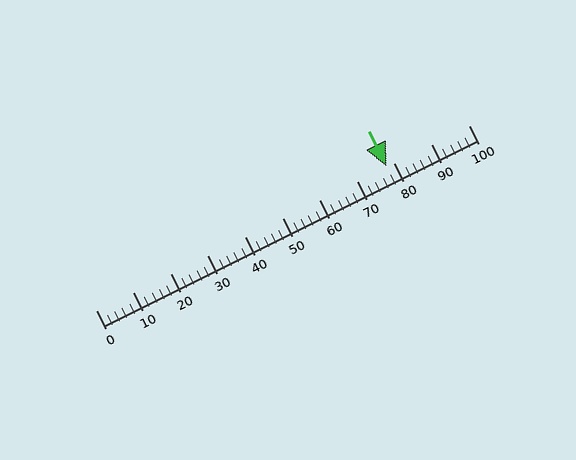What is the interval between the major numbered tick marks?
The major tick marks are spaced 10 units apart.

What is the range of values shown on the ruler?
The ruler shows values from 0 to 100.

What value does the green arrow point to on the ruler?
The green arrow points to approximately 78.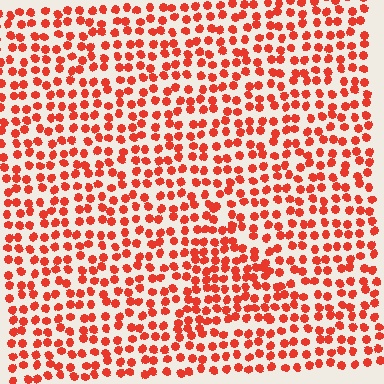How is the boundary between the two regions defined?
The boundary is defined by a change in element density (approximately 1.4x ratio). All elements are the same color, size, and shape.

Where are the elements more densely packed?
The elements are more densely packed inside the triangle boundary.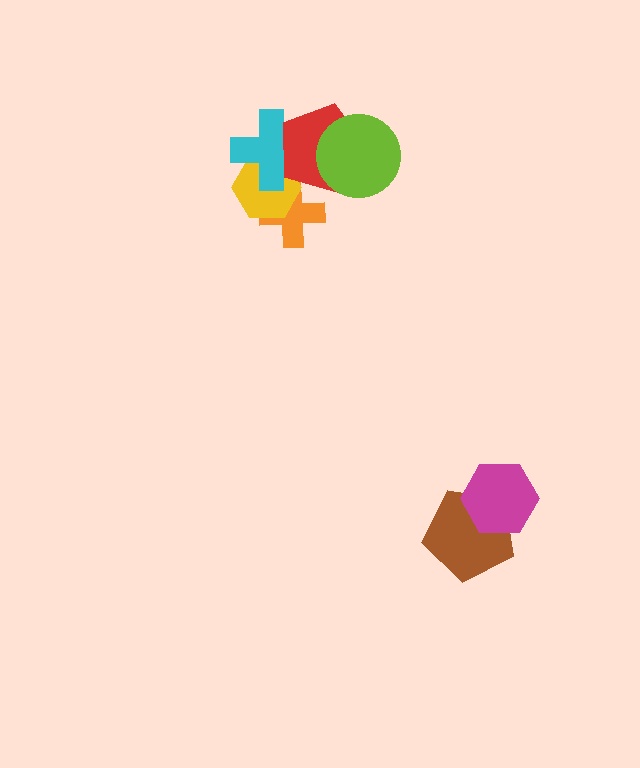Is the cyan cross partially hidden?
Yes, it is partially covered by another shape.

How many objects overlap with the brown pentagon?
1 object overlaps with the brown pentagon.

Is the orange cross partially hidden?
Yes, it is partially covered by another shape.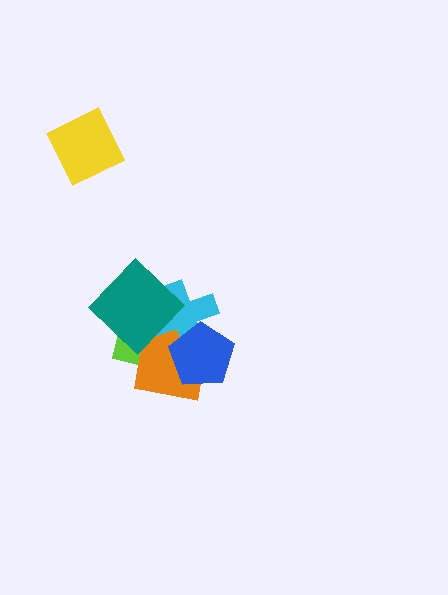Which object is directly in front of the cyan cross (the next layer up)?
The blue pentagon is directly in front of the cyan cross.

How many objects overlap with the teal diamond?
2 objects overlap with the teal diamond.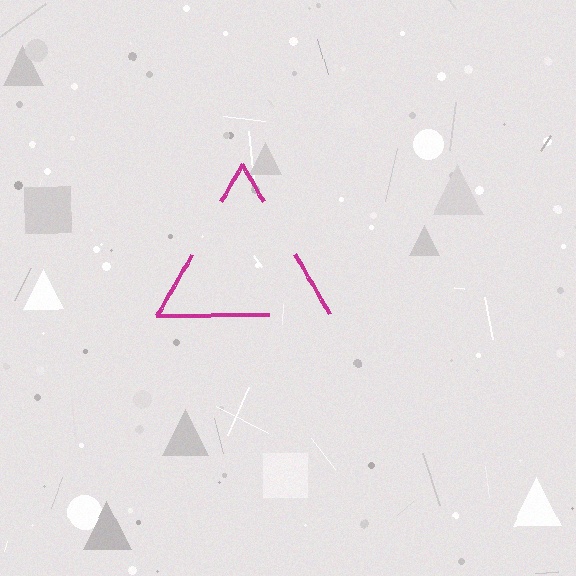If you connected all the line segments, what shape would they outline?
They would outline a triangle.